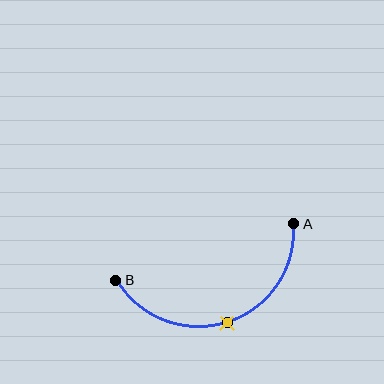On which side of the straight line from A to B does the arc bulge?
The arc bulges below the straight line connecting A and B.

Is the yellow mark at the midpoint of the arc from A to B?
Yes. The yellow mark lies on the arc at equal arc-length from both A and B — it is the arc midpoint.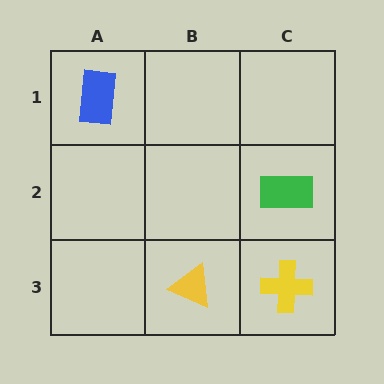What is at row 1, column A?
A blue rectangle.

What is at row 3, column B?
A yellow triangle.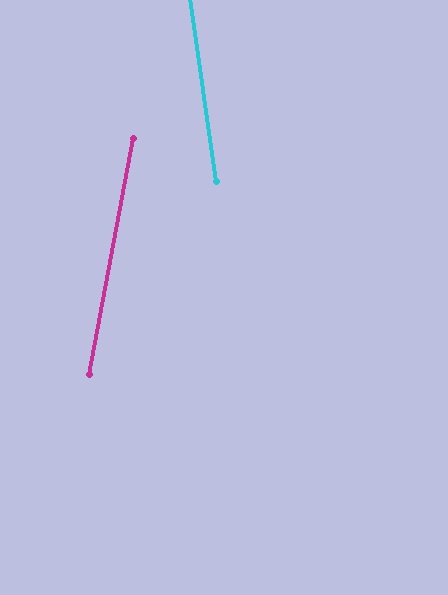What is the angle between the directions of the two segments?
Approximately 19 degrees.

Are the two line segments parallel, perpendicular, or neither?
Neither parallel nor perpendicular — they differ by about 19°.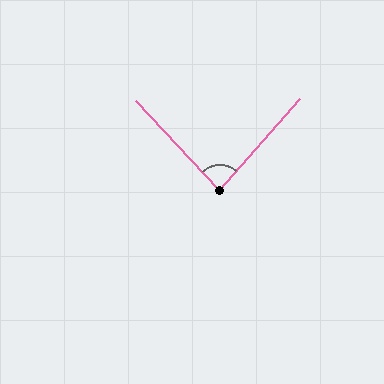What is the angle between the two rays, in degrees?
Approximately 84 degrees.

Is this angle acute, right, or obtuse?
It is acute.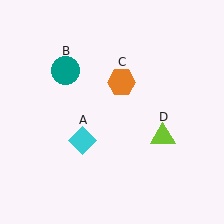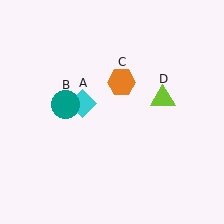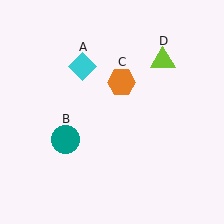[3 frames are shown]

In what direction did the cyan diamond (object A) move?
The cyan diamond (object A) moved up.